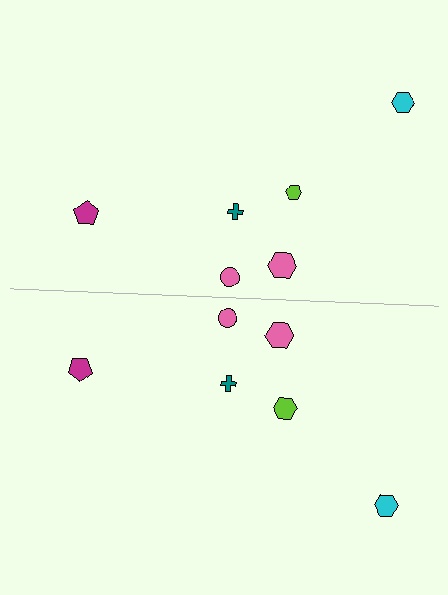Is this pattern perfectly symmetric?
No, the pattern is not perfectly symmetric. The lime hexagon on the bottom side has a different size than its mirror counterpart.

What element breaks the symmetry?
The lime hexagon on the bottom side has a different size than its mirror counterpart.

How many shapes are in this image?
There are 12 shapes in this image.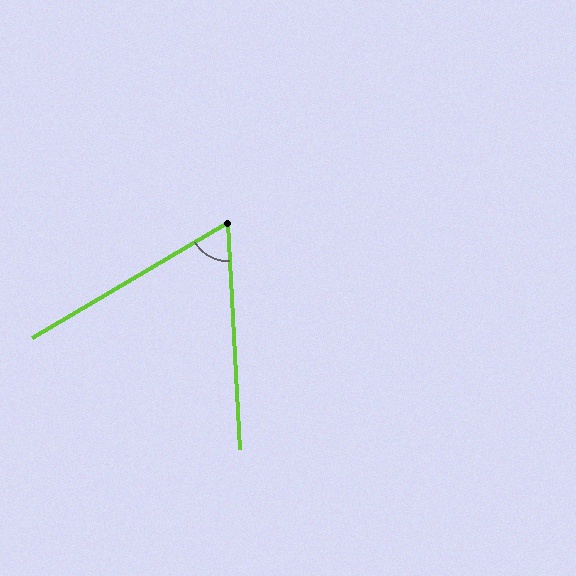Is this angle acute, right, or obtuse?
It is acute.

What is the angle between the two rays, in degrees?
Approximately 63 degrees.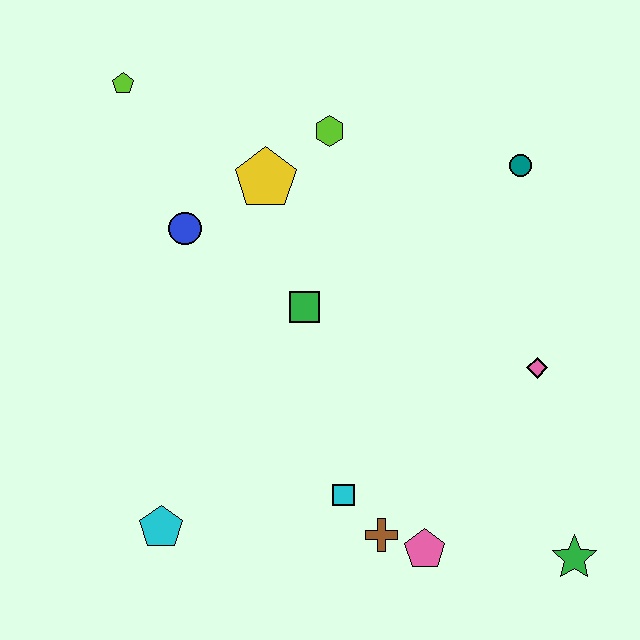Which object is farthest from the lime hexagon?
The green star is farthest from the lime hexagon.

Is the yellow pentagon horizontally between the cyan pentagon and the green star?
Yes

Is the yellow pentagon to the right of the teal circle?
No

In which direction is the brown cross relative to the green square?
The brown cross is below the green square.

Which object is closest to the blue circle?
The yellow pentagon is closest to the blue circle.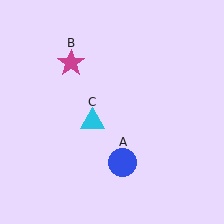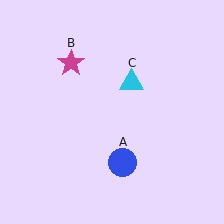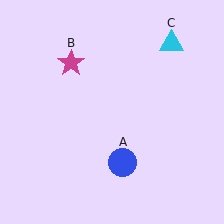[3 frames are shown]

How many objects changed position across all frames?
1 object changed position: cyan triangle (object C).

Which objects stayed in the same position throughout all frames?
Blue circle (object A) and magenta star (object B) remained stationary.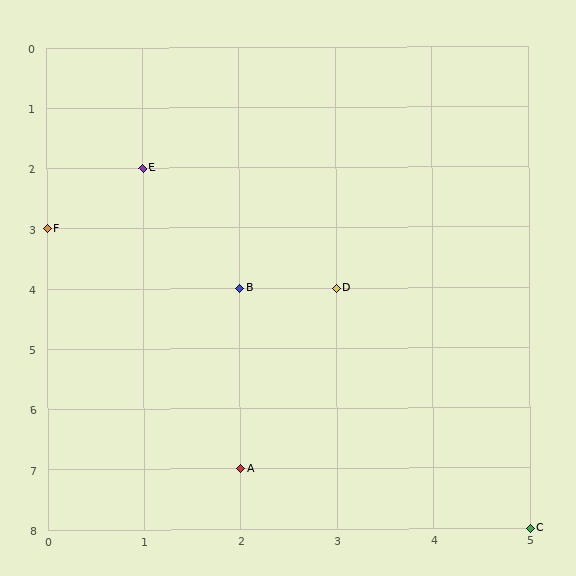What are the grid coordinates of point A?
Point A is at grid coordinates (2, 7).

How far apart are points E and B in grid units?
Points E and B are 1 column and 2 rows apart (about 2.2 grid units diagonally).